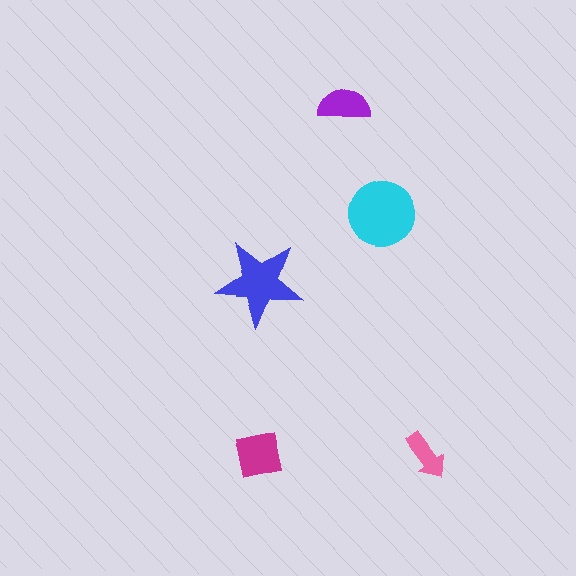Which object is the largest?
The cyan circle.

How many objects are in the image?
There are 5 objects in the image.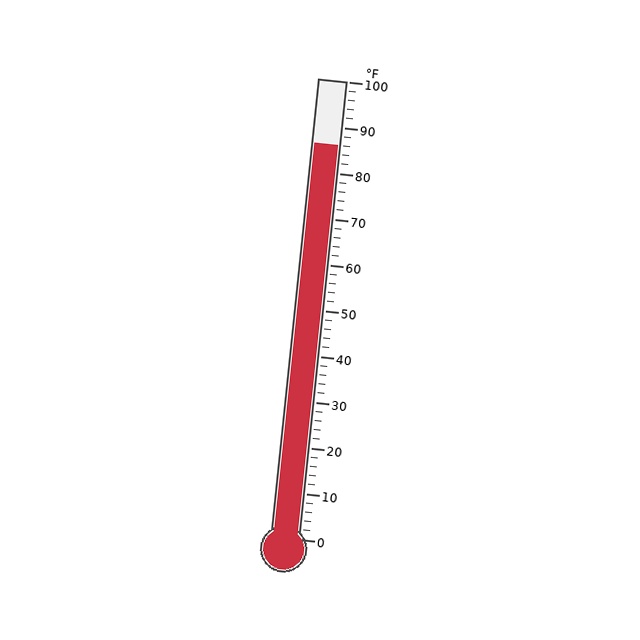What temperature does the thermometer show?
The thermometer shows approximately 86°F.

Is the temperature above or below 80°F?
The temperature is above 80°F.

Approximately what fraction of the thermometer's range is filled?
The thermometer is filled to approximately 85% of its range.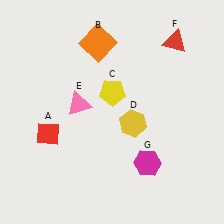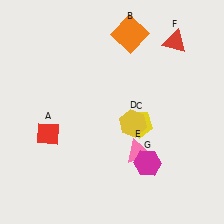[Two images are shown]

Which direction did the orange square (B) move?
The orange square (B) moved right.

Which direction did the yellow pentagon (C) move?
The yellow pentagon (C) moved down.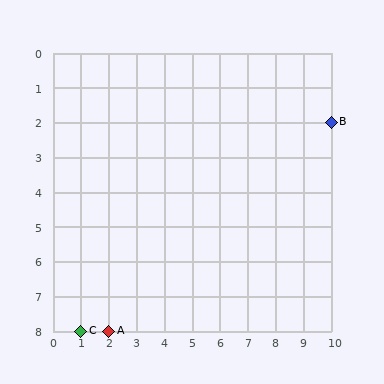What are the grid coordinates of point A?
Point A is at grid coordinates (2, 8).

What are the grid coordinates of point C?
Point C is at grid coordinates (1, 8).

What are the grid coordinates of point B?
Point B is at grid coordinates (10, 2).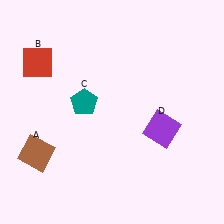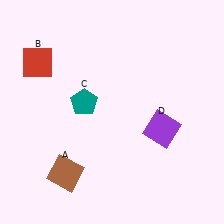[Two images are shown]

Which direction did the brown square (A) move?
The brown square (A) moved right.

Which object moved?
The brown square (A) moved right.